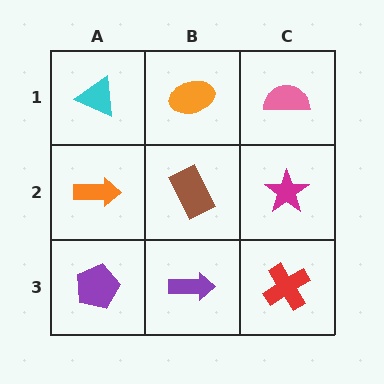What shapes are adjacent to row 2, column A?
A cyan triangle (row 1, column A), a purple pentagon (row 3, column A), a brown rectangle (row 2, column B).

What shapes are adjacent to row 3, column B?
A brown rectangle (row 2, column B), a purple pentagon (row 3, column A), a red cross (row 3, column C).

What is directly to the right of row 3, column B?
A red cross.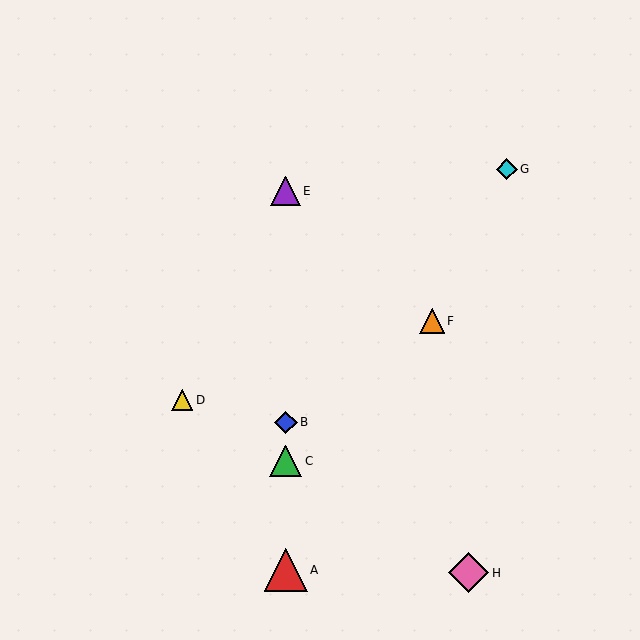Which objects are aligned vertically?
Objects A, B, C, E are aligned vertically.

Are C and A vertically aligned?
Yes, both are at x≈286.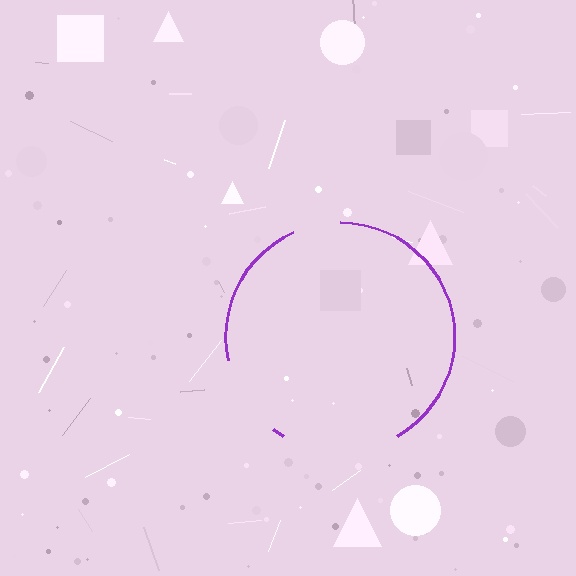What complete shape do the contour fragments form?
The contour fragments form a circle.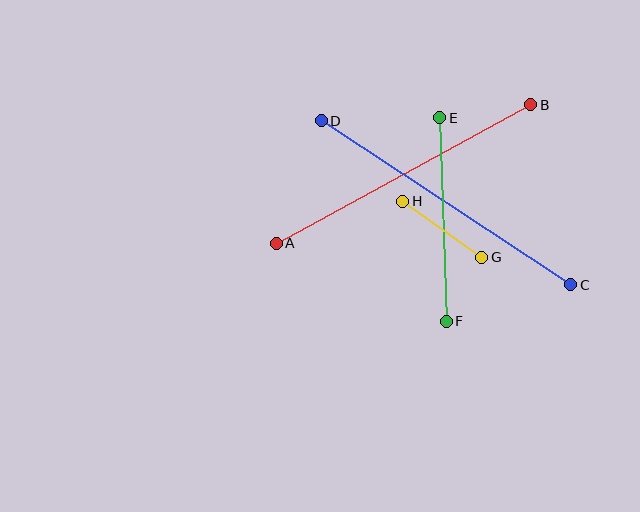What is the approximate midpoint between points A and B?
The midpoint is at approximately (404, 174) pixels.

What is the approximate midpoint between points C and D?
The midpoint is at approximately (446, 203) pixels.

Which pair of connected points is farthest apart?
Points C and D are farthest apart.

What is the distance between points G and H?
The distance is approximately 97 pixels.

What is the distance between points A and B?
The distance is approximately 290 pixels.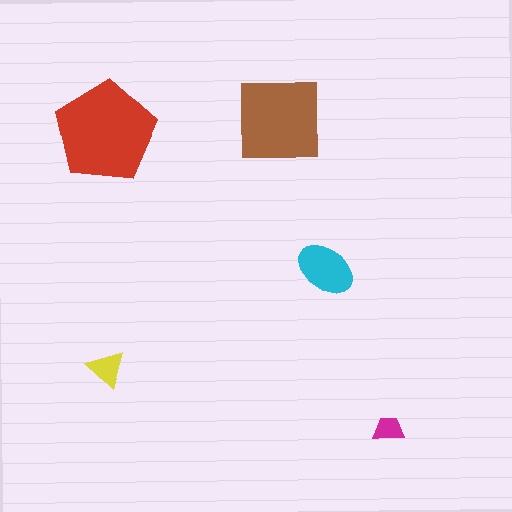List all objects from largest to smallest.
The red pentagon, the brown square, the cyan ellipse, the yellow triangle, the magenta trapezoid.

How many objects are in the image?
There are 5 objects in the image.